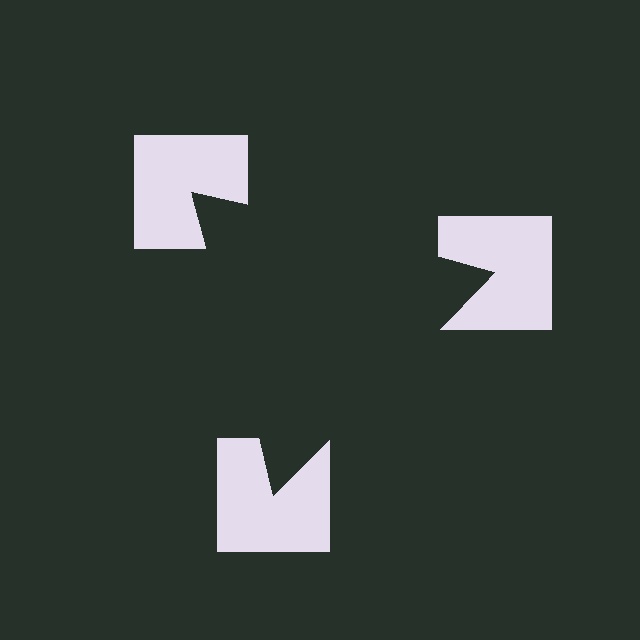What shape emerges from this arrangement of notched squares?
An illusory triangle — its edges are inferred from the aligned wedge cuts in the notched squares, not physically drawn.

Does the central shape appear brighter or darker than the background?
It typically appears slightly darker than the background, even though no actual brightness change is drawn.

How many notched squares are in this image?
There are 3 — one at each vertex of the illusory triangle.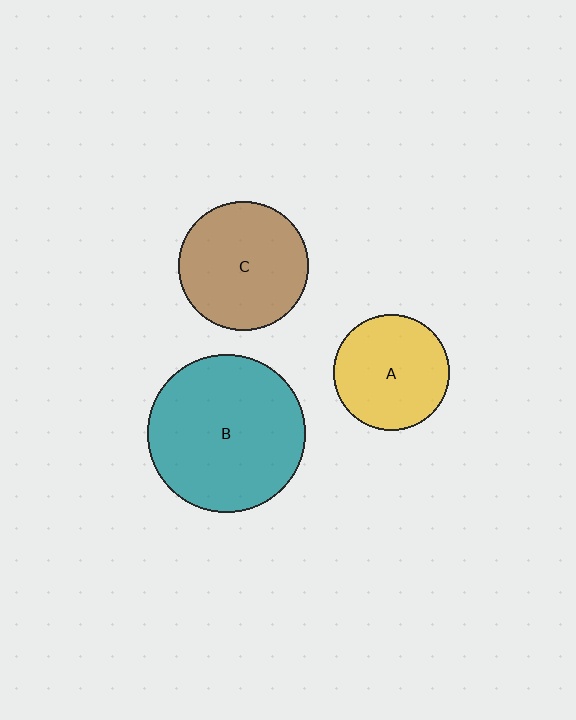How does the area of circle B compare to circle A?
Approximately 1.9 times.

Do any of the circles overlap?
No, none of the circles overlap.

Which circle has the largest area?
Circle B (teal).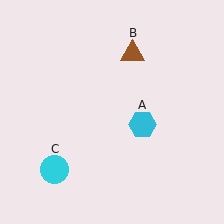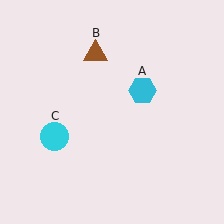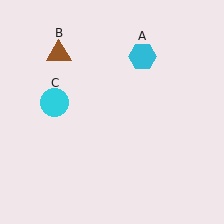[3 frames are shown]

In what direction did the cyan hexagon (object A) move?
The cyan hexagon (object A) moved up.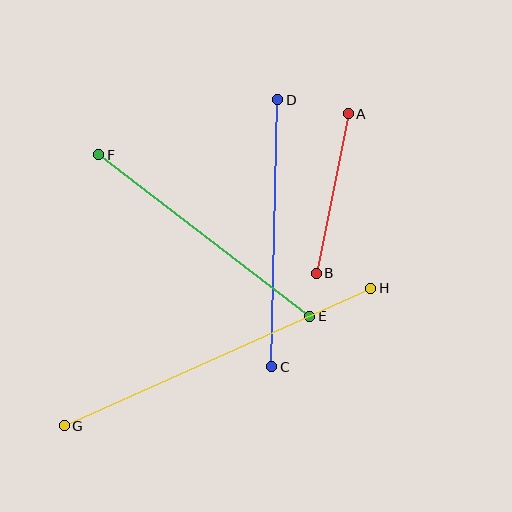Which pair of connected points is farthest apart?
Points G and H are farthest apart.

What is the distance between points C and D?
The distance is approximately 267 pixels.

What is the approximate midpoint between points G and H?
The midpoint is at approximately (218, 357) pixels.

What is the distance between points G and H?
The distance is approximately 336 pixels.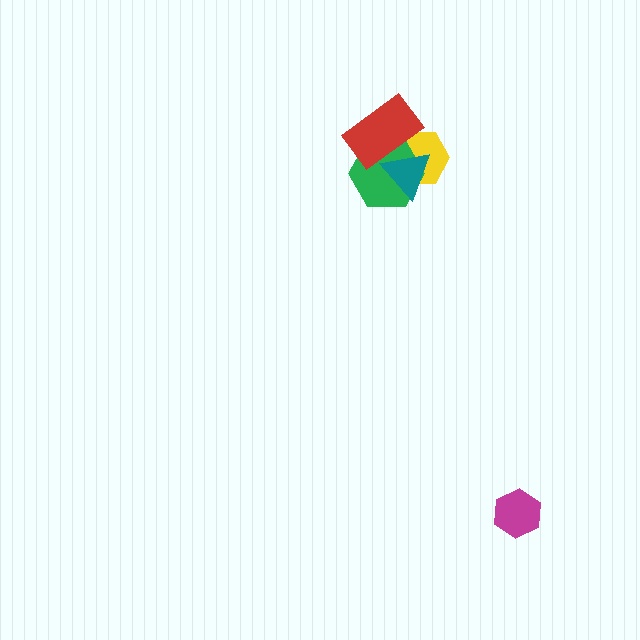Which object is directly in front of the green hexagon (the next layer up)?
The teal triangle is directly in front of the green hexagon.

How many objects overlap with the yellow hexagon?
3 objects overlap with the yellow hexagon.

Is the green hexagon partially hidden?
Yes, it is partially covered by another shape.